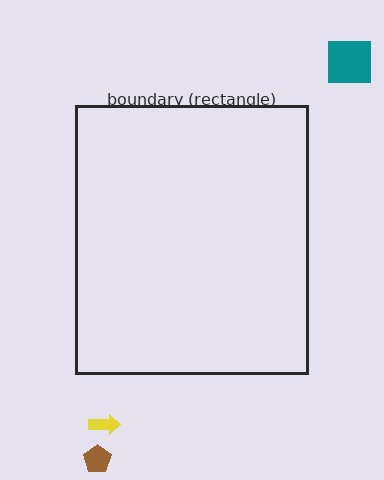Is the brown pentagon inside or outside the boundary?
Outside.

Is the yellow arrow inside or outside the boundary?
Outside.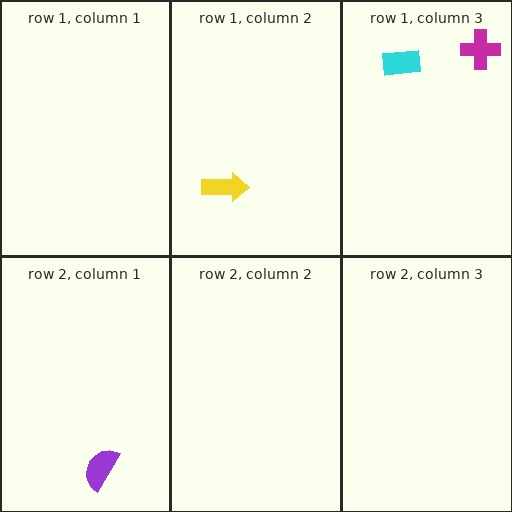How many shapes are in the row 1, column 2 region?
1.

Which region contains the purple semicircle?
The row 2, column 1 region.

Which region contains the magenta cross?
The row 1, column 3 region.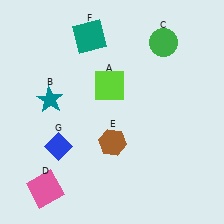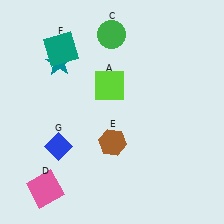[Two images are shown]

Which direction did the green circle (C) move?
The green circle (C) moved left.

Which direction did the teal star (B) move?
The teal star (B) moved up.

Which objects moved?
The objects that moved are: the teal star (B), the green circle (C), the teal square (F).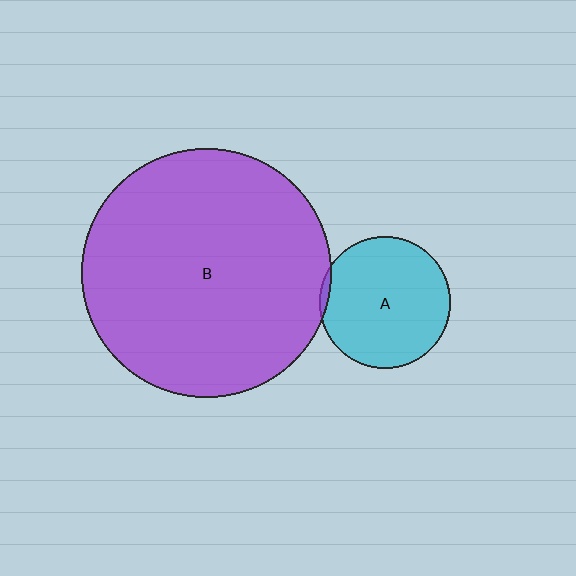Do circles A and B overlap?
Yes.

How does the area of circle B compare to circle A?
Approximately 3.6 times.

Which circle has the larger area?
Circle B (purple).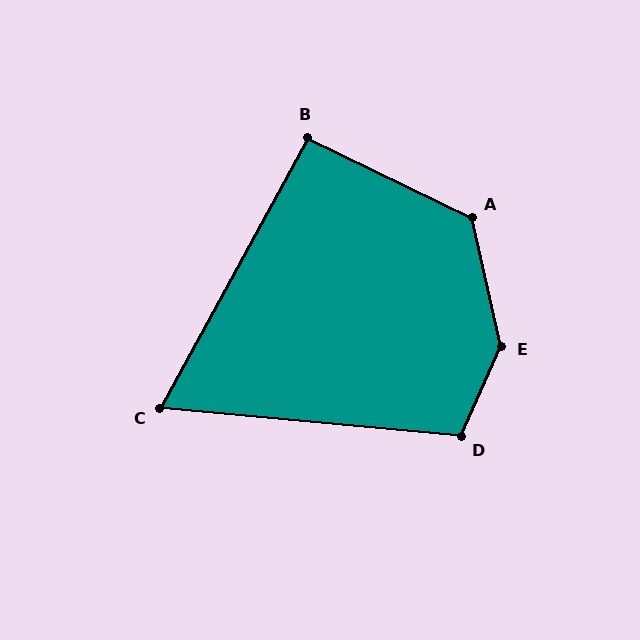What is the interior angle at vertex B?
Approximately 93 degrees (approximately right).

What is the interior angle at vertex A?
Approximately 129 degrees (obtuse).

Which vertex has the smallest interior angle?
C, at approximately 67 degrees.